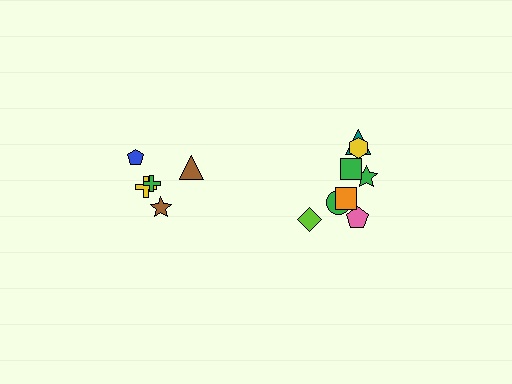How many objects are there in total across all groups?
There are 13 objects.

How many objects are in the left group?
There are 5 objects.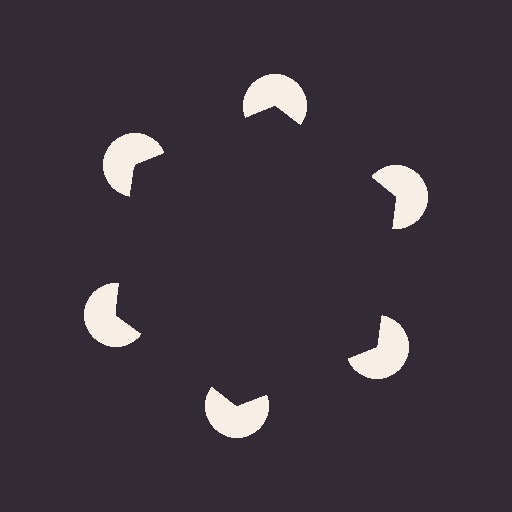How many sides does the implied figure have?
6 sides.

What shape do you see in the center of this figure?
An illusory hexagon — its edges are inferred from the aligned wedge cuts in the pac-man discs, not physically drawn.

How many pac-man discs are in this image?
There are 6 — one at each vertex of the illusory hexagon.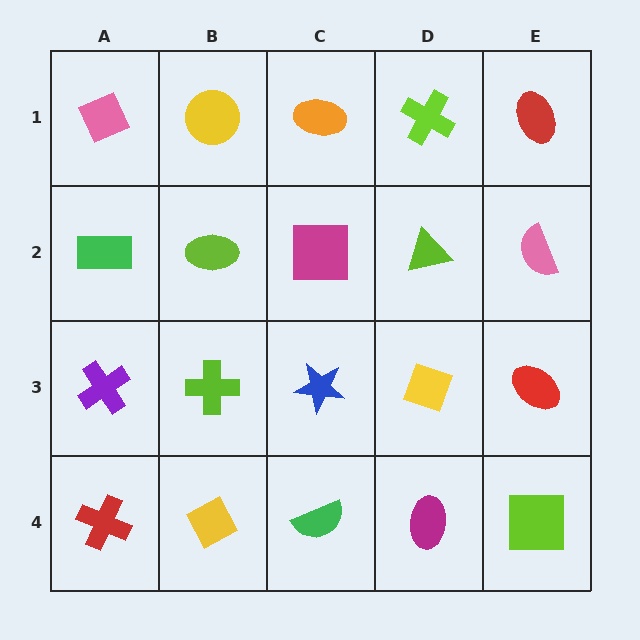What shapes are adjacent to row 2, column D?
A lime cross (row 1, column D), a yellow diamond (row 3, column D), a magenta square (row 2, column C), a pink semicircle (row 2, column E).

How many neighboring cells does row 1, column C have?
3.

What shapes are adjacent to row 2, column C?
An orange ellipse (row 1, column C), a blue star (row 3, column C), a lime ellipse (row 2, column B), a lime triangle (row 2, column D).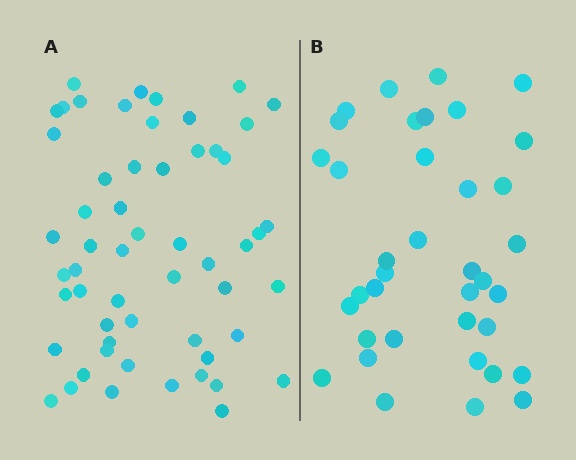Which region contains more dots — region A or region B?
Region A (the left region) has more dots.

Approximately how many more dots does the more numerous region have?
Region A has approximately 20 more dots than region B.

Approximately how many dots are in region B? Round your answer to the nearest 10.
About 40 dots. (The exact count is 37, which rounds to 40.)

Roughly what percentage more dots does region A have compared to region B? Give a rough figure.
About 50% more.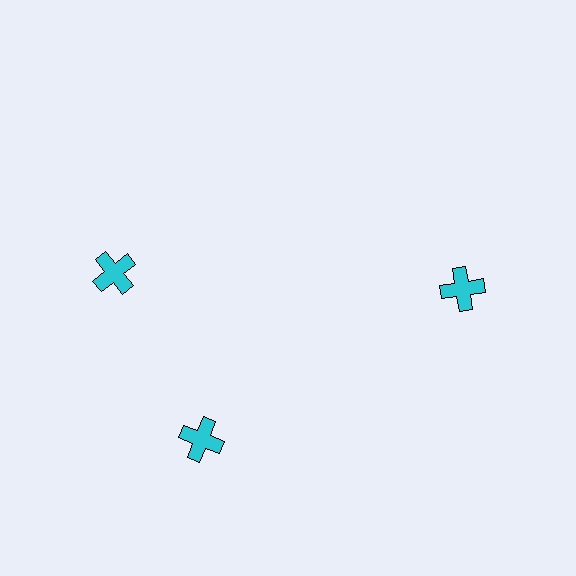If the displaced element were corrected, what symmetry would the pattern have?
It would have 3-fold rotational symmetry — the pattern would map onto itself every 120 degrees.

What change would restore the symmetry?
The symmetry would be restored by rotating it back into even spacing with its neighbors so that all 3 crosses sit at equal angles and equal distance from the center.